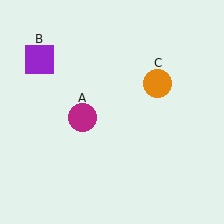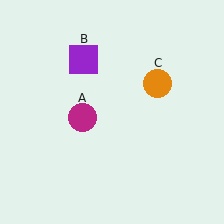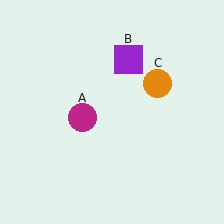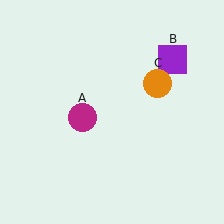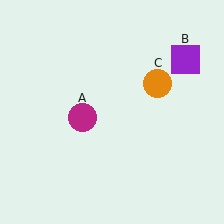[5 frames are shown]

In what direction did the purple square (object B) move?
The purple square (object B) moved right.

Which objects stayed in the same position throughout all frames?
Magenta circle (object A) and orange circle (object C) remained stationary.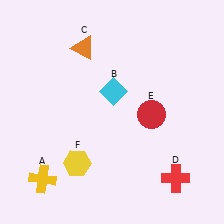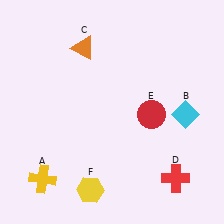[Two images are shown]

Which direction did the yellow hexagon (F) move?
The yellow hexagon (F) moved down.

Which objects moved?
The objects that moved are: the cyan diamond (B), the yellow hexagon (F).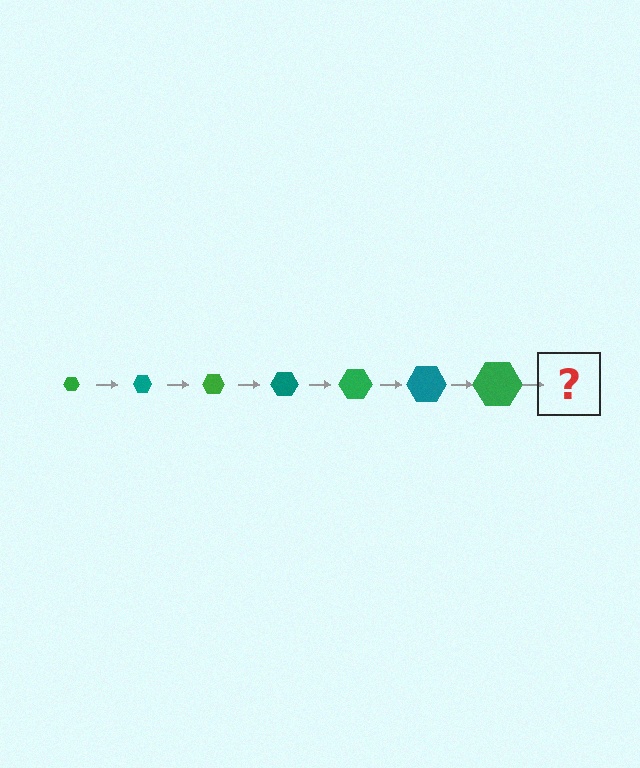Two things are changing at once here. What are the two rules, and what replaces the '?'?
The two rules are that the hexagon grows larger each step and the color cycles through green and teal. The '?' should be a teal hexagon, larger than the previous one.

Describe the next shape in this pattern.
It should be a teal hexagon, larger than the previous one.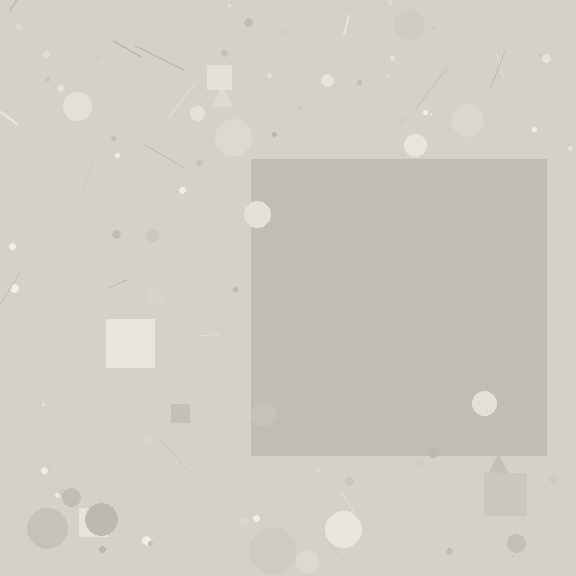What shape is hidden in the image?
A square is hidden in the image.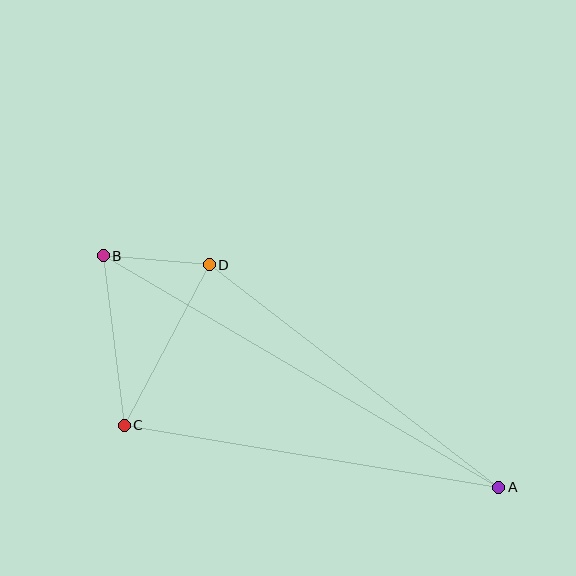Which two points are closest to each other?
Points B and D are closest to each other.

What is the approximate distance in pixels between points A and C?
The distance between A and C is approximately 380 pixels.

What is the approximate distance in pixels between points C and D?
The distance between C and D is approximately 182 pixels.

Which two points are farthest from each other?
Points A and B are farthest from each other.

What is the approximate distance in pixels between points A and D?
The distance between A and D is approximately 365 pixels.